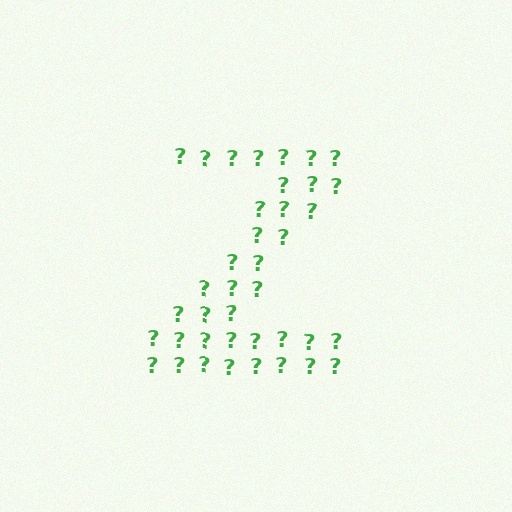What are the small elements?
The small elements are question marks.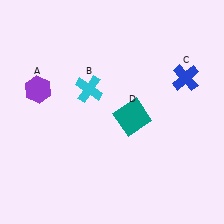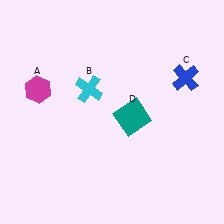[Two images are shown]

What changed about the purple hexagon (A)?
In Image 1, A is purple. In Image 2, it changed to magenta.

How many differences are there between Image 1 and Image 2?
There is 1 difference between the two images.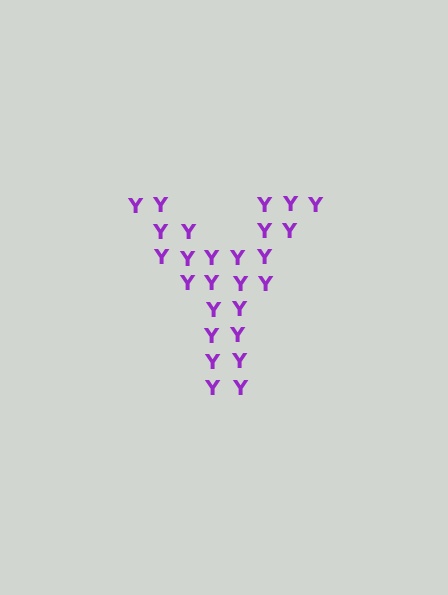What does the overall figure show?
The overall figure shows the letter Y.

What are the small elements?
The small elements are letter Y's.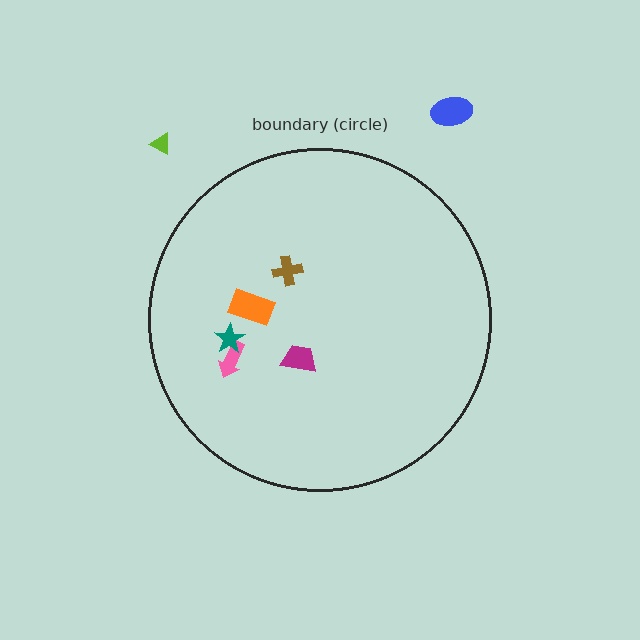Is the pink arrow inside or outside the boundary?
Inside.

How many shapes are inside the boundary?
5 inside, 2 outside.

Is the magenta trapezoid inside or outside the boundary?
Inside.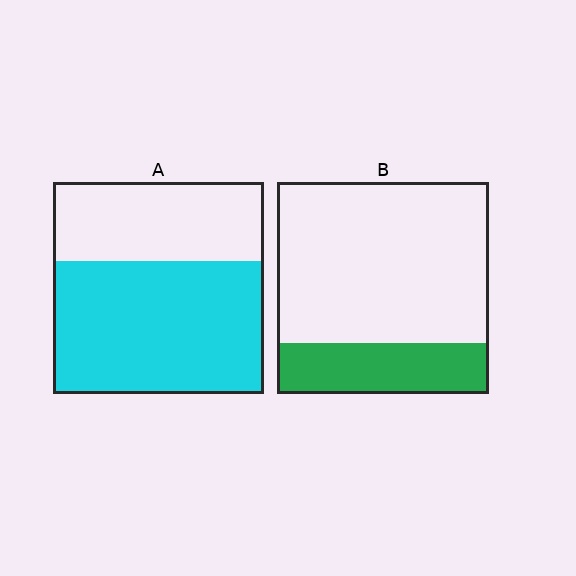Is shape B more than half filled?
No.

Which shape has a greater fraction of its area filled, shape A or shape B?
Shape A.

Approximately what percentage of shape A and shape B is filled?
A is approximately 65% and B is approximately 25%.